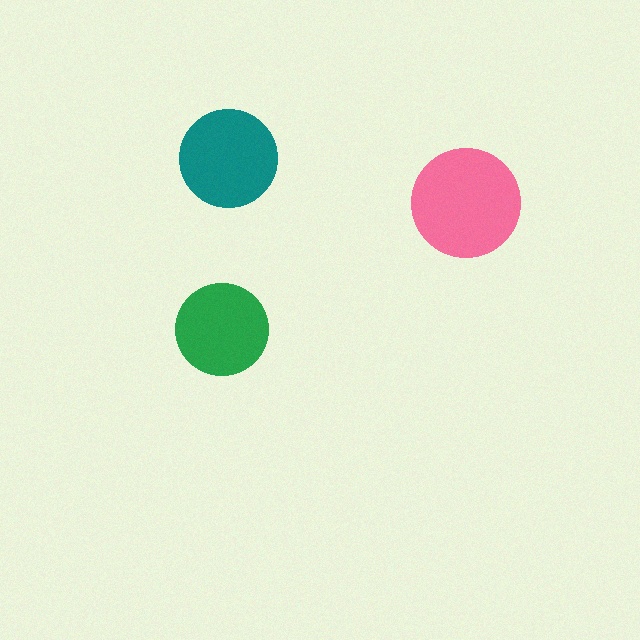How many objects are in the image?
There are 3 objects in the image.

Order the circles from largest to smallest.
the pink one, the teal one, the green one.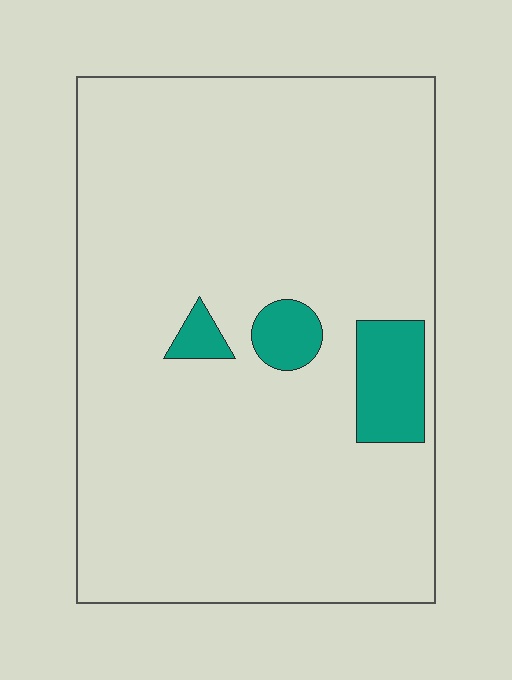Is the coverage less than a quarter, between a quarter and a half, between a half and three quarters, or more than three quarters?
Less than a quarter.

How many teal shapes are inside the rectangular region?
3.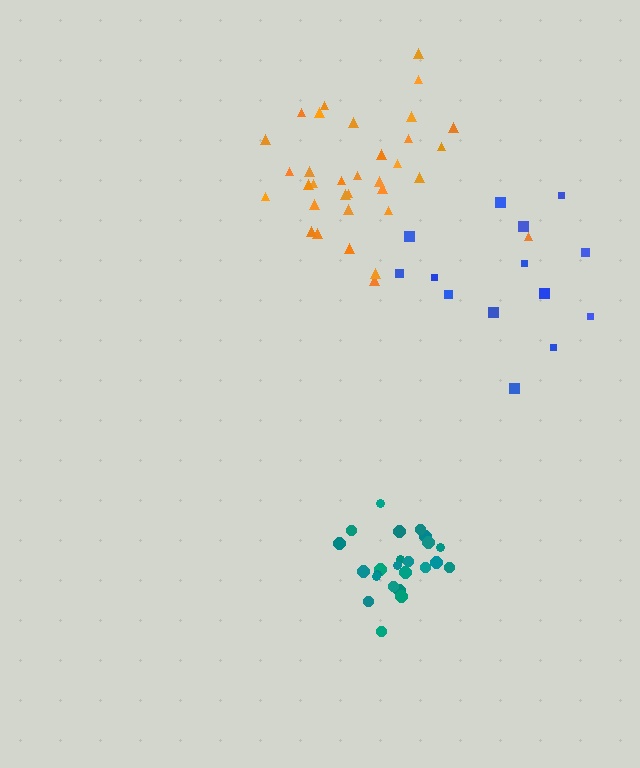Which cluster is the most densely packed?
Teal.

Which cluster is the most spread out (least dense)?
Blue.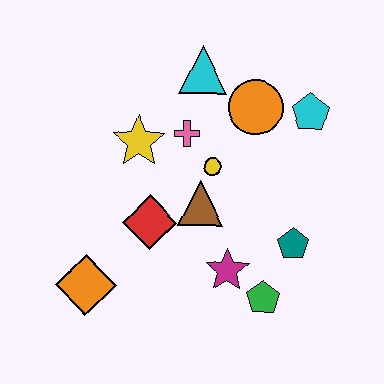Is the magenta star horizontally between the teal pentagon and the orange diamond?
Yes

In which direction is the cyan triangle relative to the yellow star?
The cyan triangle is above the yellow star.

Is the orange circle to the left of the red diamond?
No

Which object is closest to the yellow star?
The pink cross is closest to the yellow star.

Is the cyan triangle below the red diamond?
No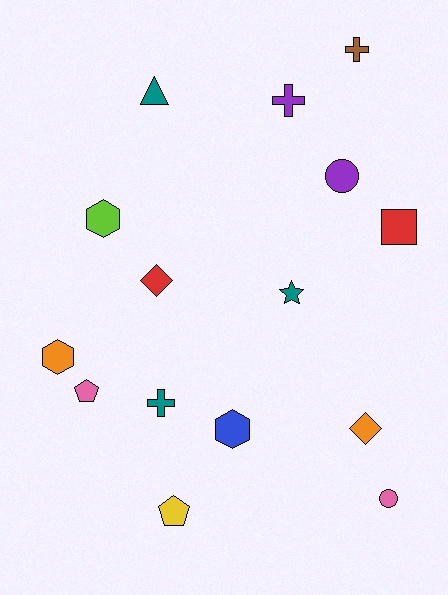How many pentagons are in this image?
There are 2 pentagons.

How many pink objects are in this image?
There are 2 pink objects.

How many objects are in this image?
There are 15 objects.